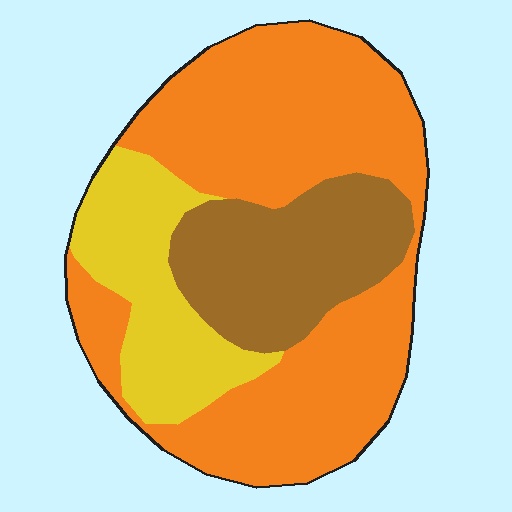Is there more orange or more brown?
Orange.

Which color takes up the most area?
Orange, at roughly 60%.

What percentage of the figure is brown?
Brown takes up about one fifth (1/5) of the figure.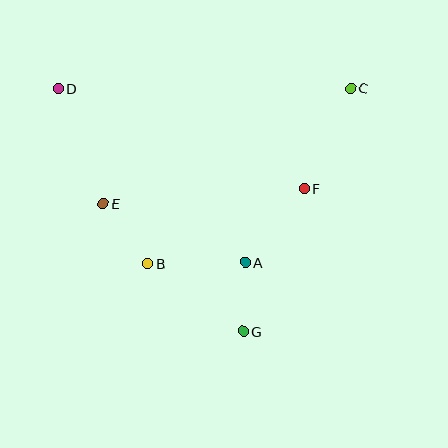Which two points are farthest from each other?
Points D and G are farthest from each other.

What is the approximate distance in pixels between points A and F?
The distance between A and F is approximately 94 pixels.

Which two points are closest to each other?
Points A and G are closest to each other.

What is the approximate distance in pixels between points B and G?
The distance between B and G is approximately 117 pixels.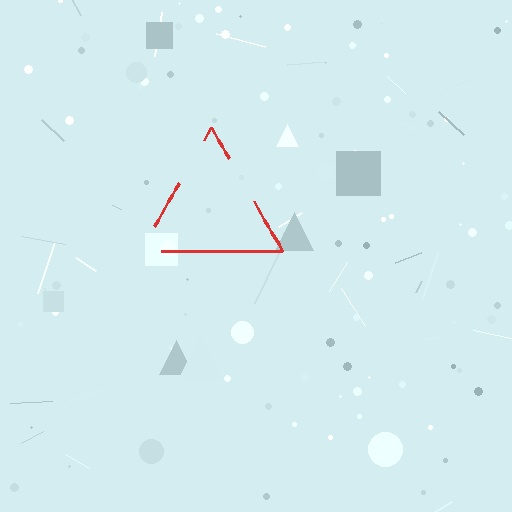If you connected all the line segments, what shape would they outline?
They would outline a triangle.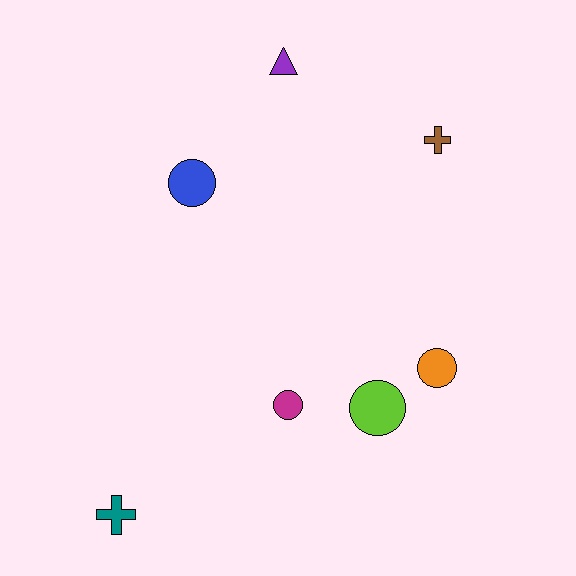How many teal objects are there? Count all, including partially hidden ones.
There is 1 teal object.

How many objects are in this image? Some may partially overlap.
There are 7 objects.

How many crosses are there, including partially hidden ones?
There are 2 crosses.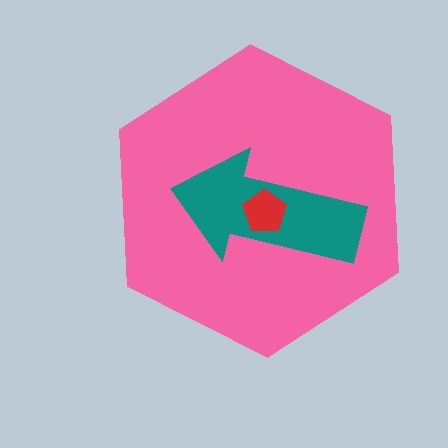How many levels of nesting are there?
3.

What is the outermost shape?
The pink hexagon.